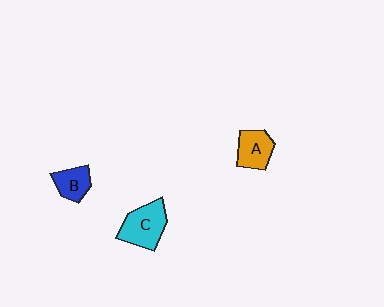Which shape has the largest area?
Shape C (cyan).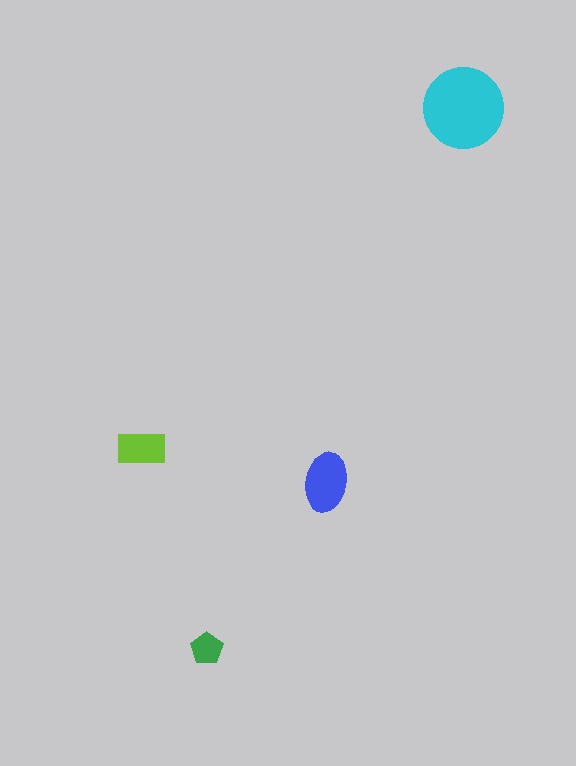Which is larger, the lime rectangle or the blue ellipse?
The blue ellipse.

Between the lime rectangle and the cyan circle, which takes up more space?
The cyan circle.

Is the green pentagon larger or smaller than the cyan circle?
Smaller.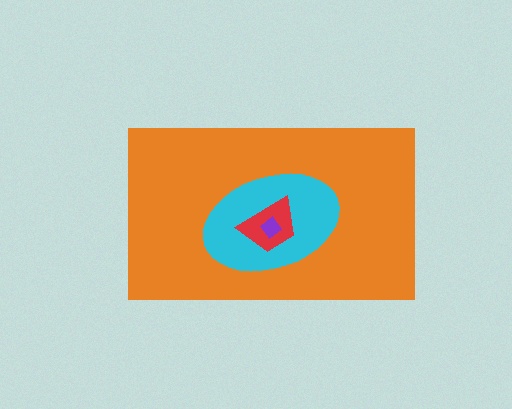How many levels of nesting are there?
4.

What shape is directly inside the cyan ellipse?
The red trapezoid.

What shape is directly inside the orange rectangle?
The cyan ellipse.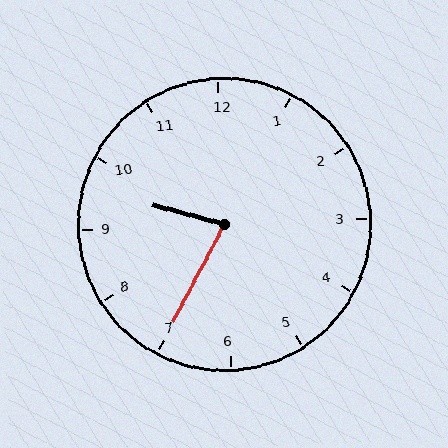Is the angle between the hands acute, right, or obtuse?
It is acute.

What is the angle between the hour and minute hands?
Approximately 78 degrees.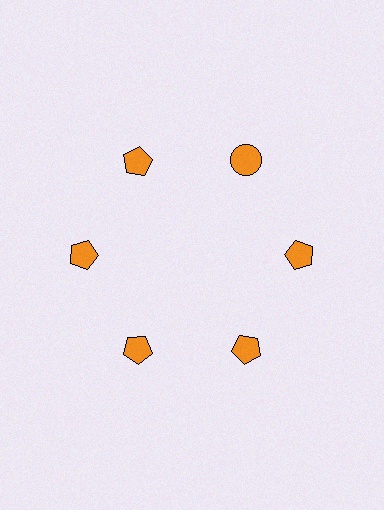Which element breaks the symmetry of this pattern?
The orange circle at roughly the 1 o'clock position breaks the symmetry. All other shapes are orange pentagons.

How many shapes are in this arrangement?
There are 6 shapes arranged in a ring pattern.